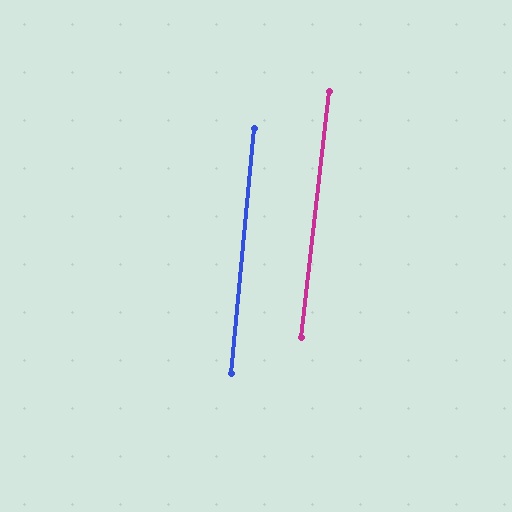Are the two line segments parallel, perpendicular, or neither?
Parallel — their directions differ by only 1.3°.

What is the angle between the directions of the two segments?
Approximately 1 degree.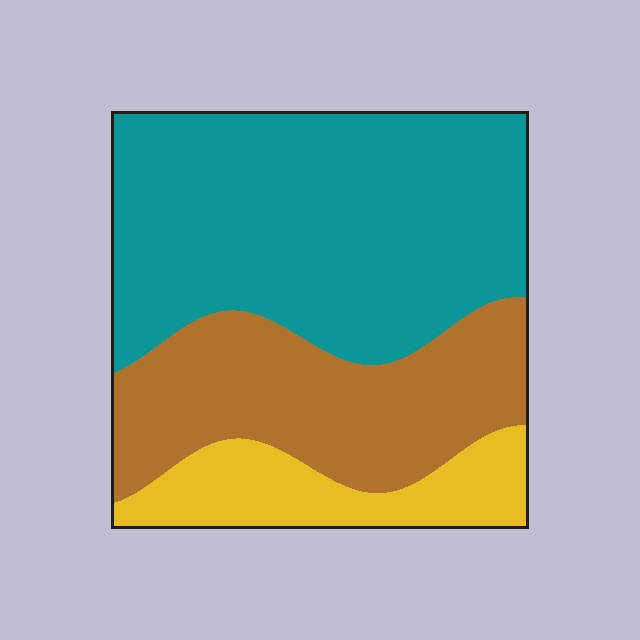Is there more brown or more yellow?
Brown.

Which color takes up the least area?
Yellow, at roughly 15%.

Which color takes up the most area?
Teal, at roughly 55%.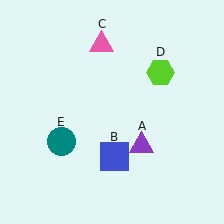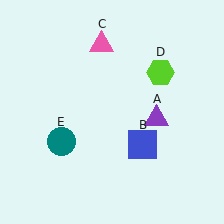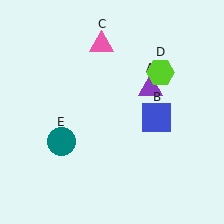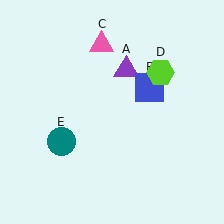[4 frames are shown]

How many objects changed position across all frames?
2 objects changed position: purple triangle (object A), blue square (object B).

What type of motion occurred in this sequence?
The purple triangle (object A), blue square (object B) rotated counterclockwise around the center of the scene.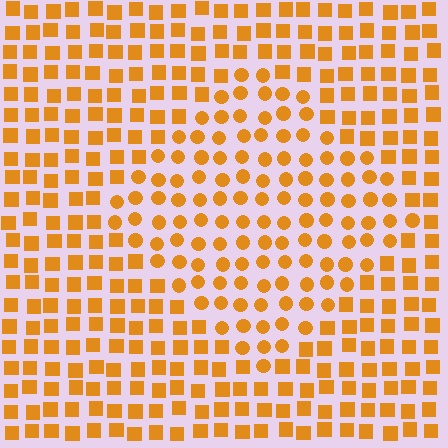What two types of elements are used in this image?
The image uses circles inside the diamond region and squares outside it.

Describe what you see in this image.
The image is filled with small orange elements arranged in a uniform grid. A diamond-shaped region contains circles, while the surrounding area contains squares. The boundary is defined purely by the change in element shape.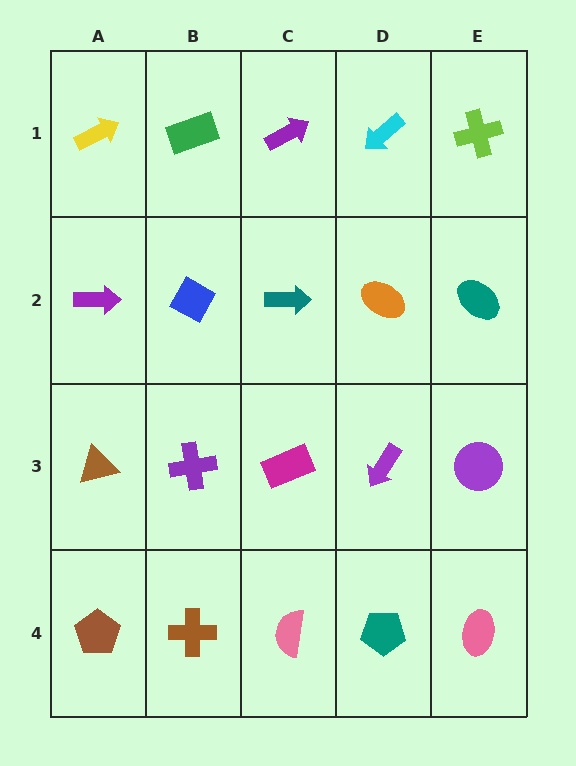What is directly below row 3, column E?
A pink ellipse.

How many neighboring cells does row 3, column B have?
4.